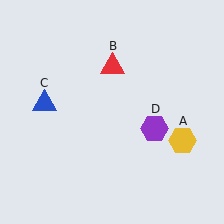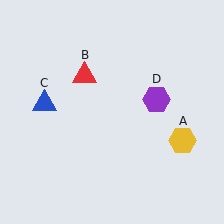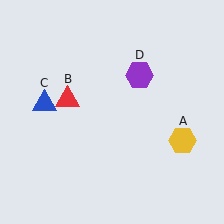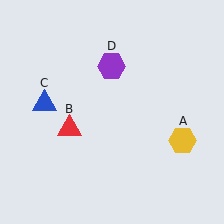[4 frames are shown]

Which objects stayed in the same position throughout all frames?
Yellow hexagon (object A) and blue triangle (object C) remained stationary.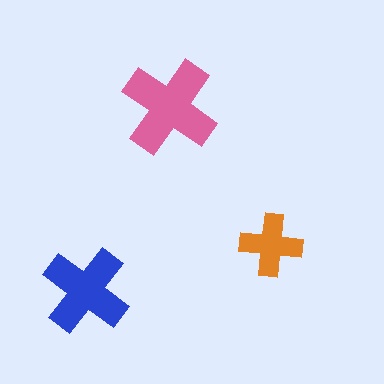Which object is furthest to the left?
The blue cross is leftmost.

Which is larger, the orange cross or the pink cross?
The pink one.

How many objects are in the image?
There are 3 objects in the image.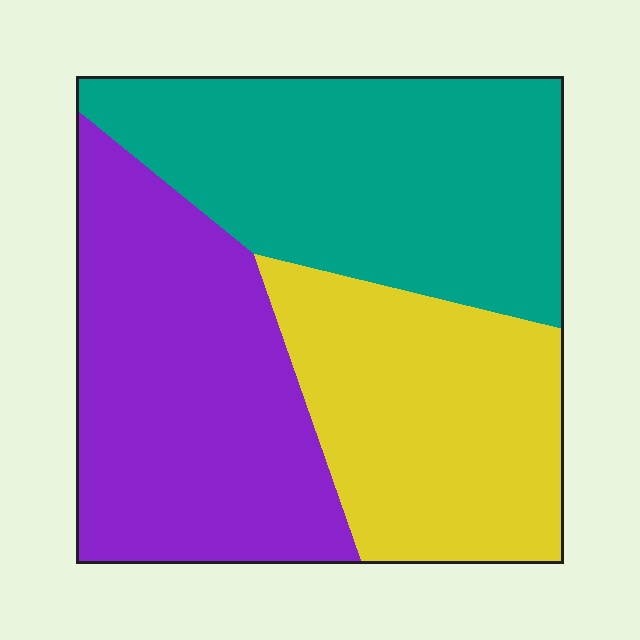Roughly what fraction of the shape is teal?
Teal covers roughly 35% of the shape.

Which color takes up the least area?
Yellow, at roughly 30%.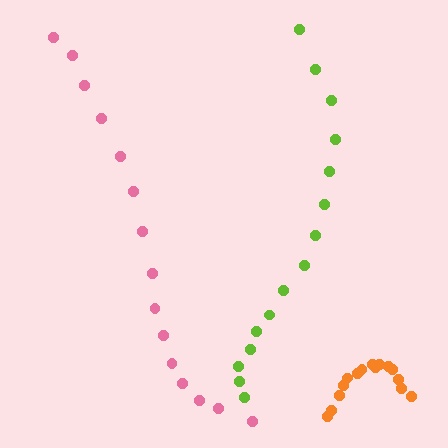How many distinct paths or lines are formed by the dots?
There are 3 distinct paths.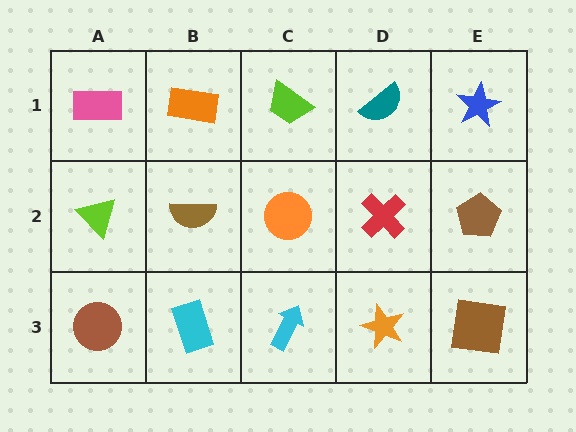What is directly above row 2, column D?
A teal semicircle.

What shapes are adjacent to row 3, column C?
An orange circle (row 2, column C), a cyan rectangle (row 3, column B), an orange star (row 3, column D).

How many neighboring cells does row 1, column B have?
3.